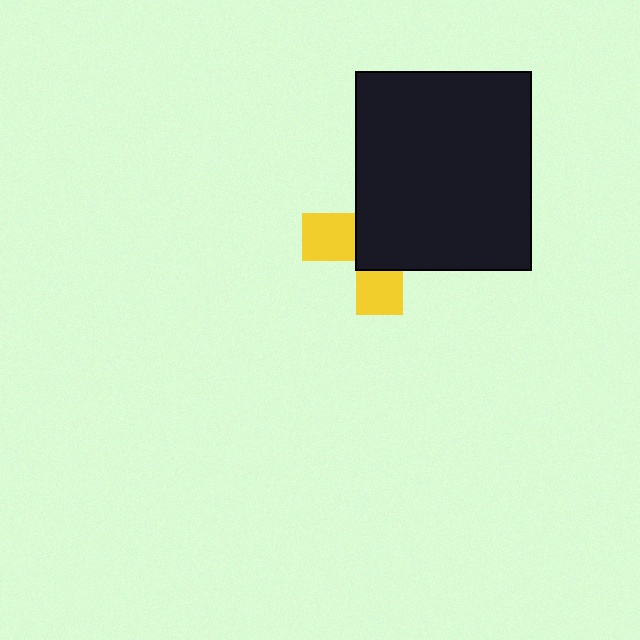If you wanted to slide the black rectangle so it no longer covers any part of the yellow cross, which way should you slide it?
Slide it toward the upper-right — that is the most direct way to separate the two shapes.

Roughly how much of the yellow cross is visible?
A small part of it is visible (roughly 37%).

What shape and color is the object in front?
The object in front is a black rectangle.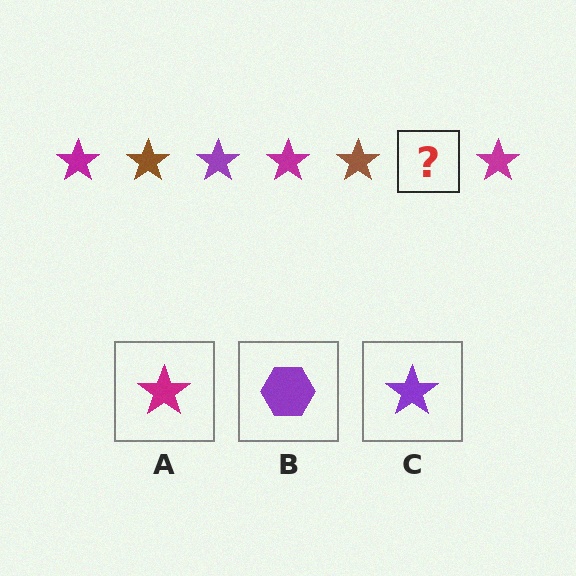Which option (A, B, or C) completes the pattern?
C.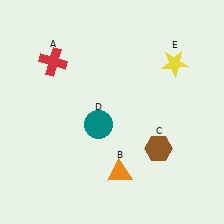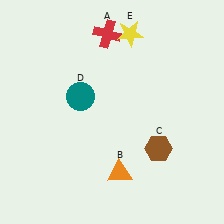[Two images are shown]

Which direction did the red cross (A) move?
The red cross (A) moved right.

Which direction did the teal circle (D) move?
The teal circle (D) moved up.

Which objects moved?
The objects that moved are: the red cross (A), the teal circle (D), the yellow star (E).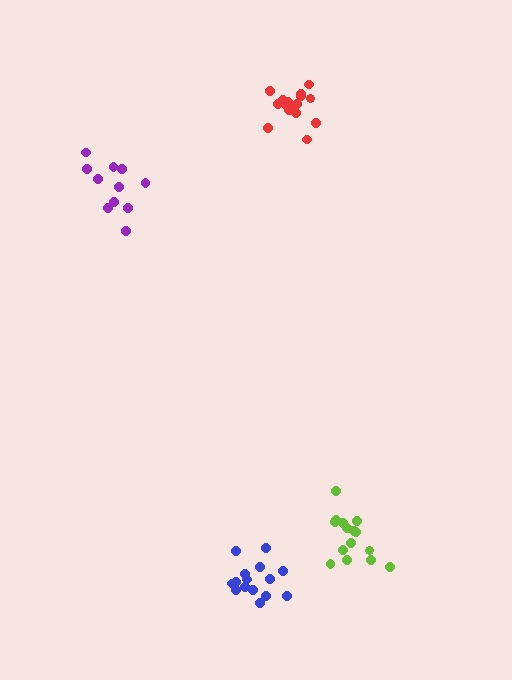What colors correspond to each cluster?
The clusters are colored: lime, blue, purple, red.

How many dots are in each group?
Group 1: 15 dots, Group 2: 15 dots, Group 3: 11 dots, Group 4: 16 dots (57 total).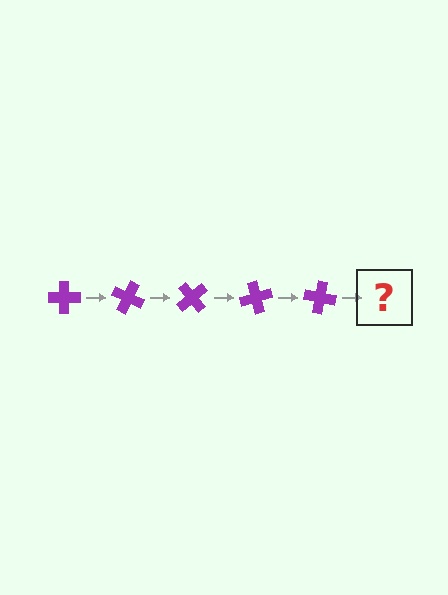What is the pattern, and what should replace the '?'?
The pattern is that the cross rotates 25 degrees each step. The '?' should be a purple cross rotated 125 degrees.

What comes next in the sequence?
The next element should be a purple cross rotated 125 degrees.